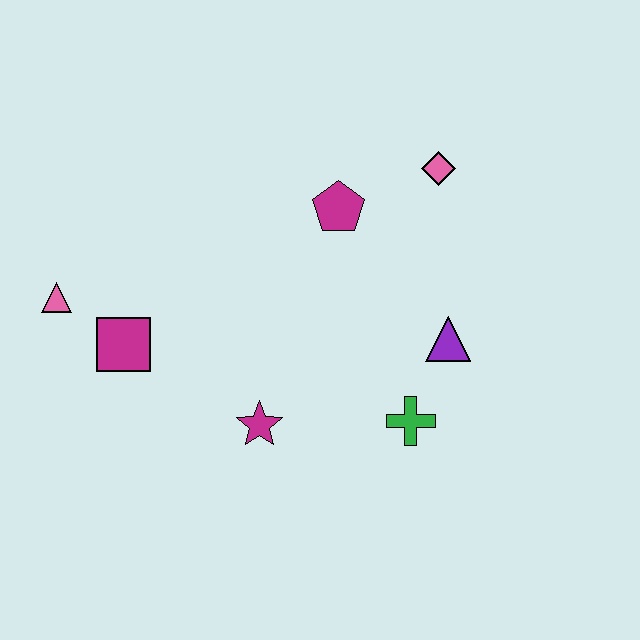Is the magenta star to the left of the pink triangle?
No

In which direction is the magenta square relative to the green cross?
The magenta square is to the left of the green cross.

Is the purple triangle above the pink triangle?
No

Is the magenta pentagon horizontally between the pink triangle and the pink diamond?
Yes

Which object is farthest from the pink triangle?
The pink diamond is farthest from the pink triangle.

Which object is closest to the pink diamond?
The magenta pentagon is closest to the pink diamond.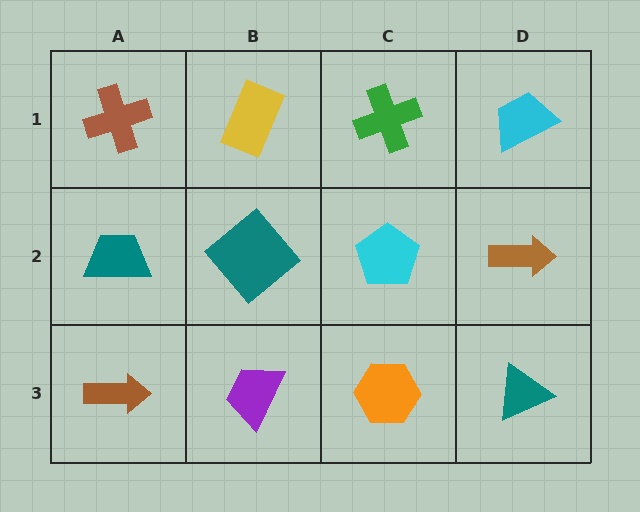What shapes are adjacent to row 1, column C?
A cyan pentagon (row 2, column C), a yellow rectangle (row 1, column B), a cyan trapezoid (row 1, column D).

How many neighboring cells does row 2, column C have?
4.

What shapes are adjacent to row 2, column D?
A cyan trapezoid (row 1, column D), a teal triangle (row 3, column D), a cyan pentagon (row 2, column C).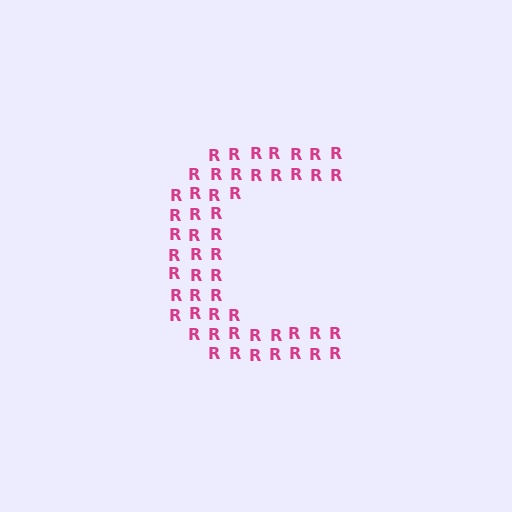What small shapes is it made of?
It is made of small letter R's.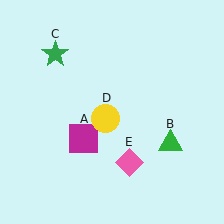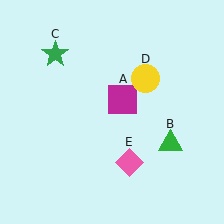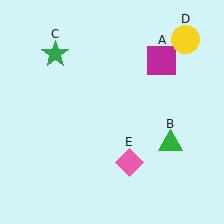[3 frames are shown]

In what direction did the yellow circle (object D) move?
The yellow circle (object D) moved up and to the right.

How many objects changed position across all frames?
2 objects changed position: magenta square (object A), yellow circle (object D).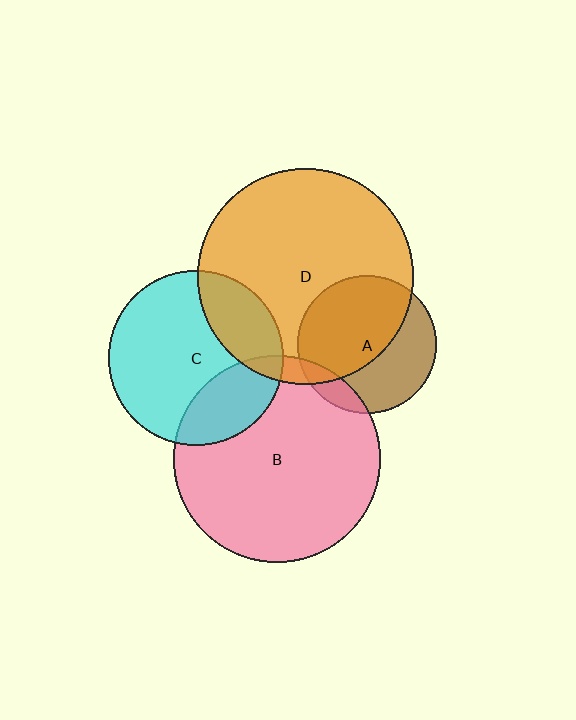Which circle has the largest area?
Circle D (orange).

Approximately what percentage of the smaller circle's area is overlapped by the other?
Approximately 55%.